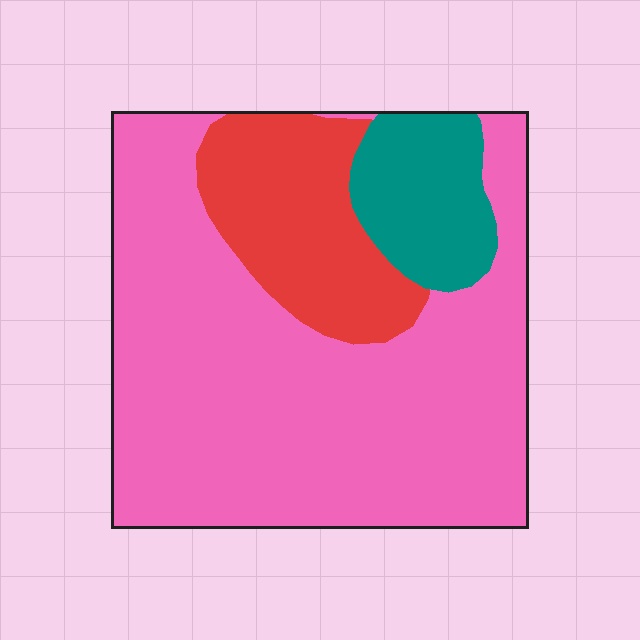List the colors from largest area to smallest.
From largest to smallest: pink, red, teal.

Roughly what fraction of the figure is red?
Red takes up about one fifth (1/5) of the figure.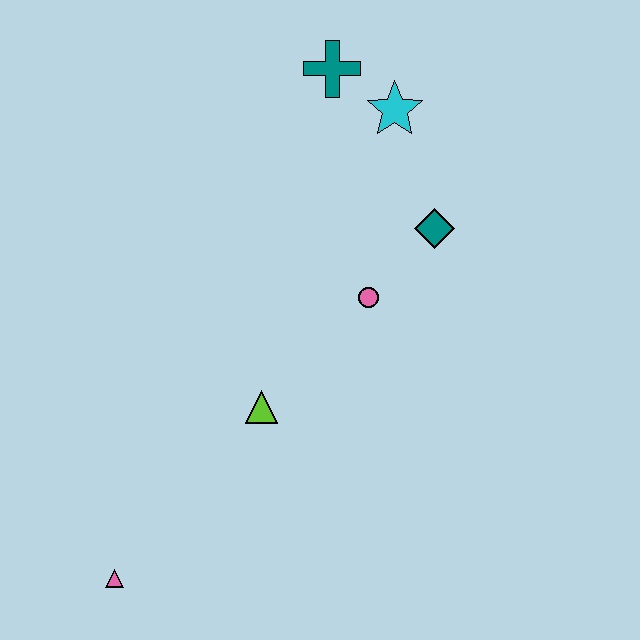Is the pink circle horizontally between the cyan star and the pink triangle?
Yes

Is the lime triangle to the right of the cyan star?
No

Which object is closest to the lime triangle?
The pink circle is closest to the lime triangle.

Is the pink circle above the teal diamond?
No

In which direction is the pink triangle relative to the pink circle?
The pink triangle is below the pink circle.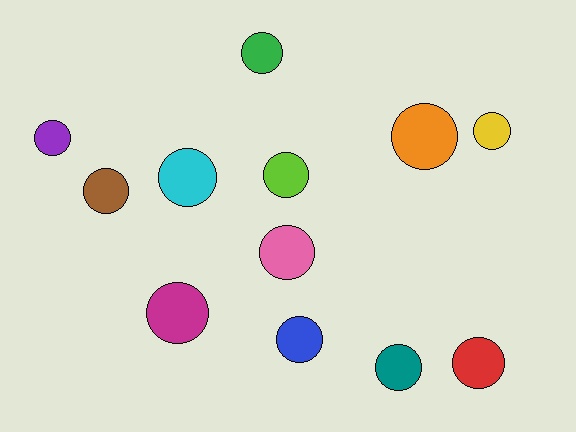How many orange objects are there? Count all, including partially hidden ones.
There is 1 orange object.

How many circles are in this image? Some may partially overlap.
There are 12 circles.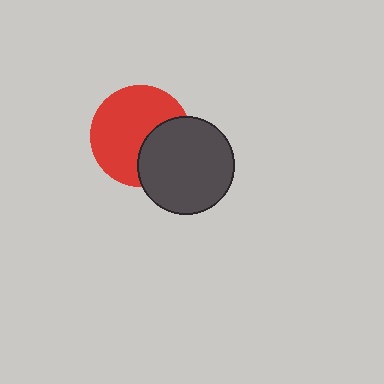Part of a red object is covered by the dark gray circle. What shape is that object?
It is a circle.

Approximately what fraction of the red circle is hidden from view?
Roughly 33% of the red circle is hidden behind the dark gray circle.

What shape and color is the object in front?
The object in front is a dark gray circle.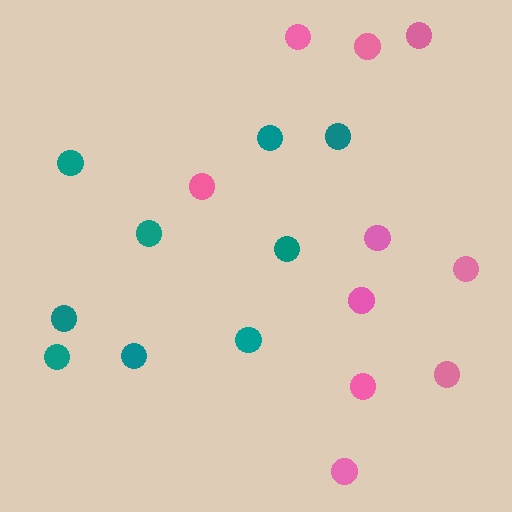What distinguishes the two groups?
There are 2 groups: one group of pink circles (10) and one group of teal circles (9).